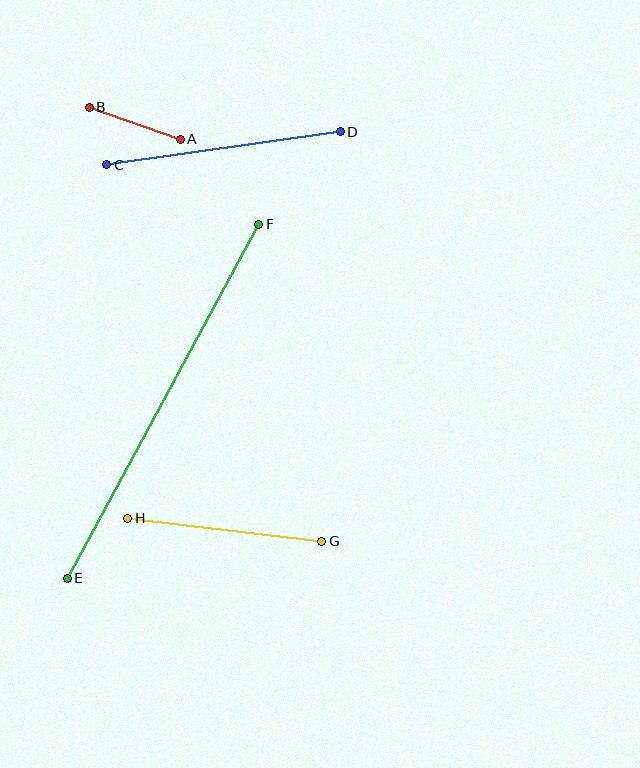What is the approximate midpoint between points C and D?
The midpoint is at approximately (224, 148) pixels.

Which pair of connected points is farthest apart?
Points E and F are farthest apart.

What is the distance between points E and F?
The distance is approximately 403 pixels.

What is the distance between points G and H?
The distance is approximately 195 pixels.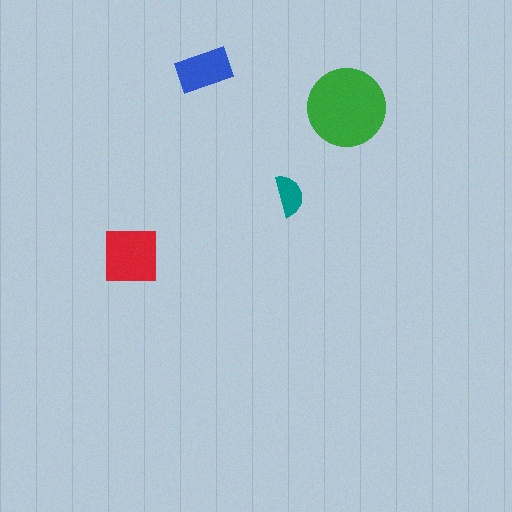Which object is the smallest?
The teal semicircle.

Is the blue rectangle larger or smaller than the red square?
Smaller.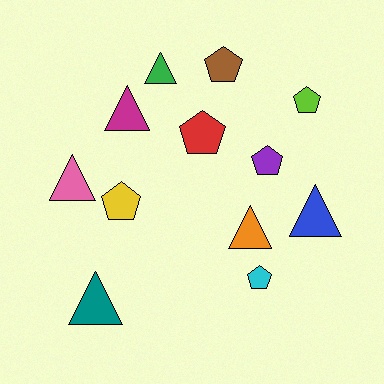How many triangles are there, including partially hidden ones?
There are 6 triangles.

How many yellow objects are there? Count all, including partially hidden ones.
There is 1 yellow object.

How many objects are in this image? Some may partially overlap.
There are 12 objects.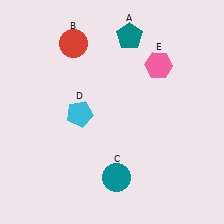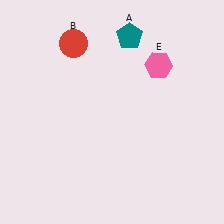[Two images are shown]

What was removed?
The cyan pentagon (D), the teal circle (C) were removed in Image 2.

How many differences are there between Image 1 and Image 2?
There are 2 differences between the two images.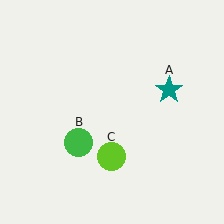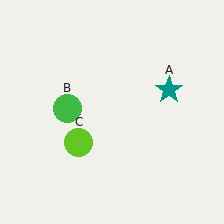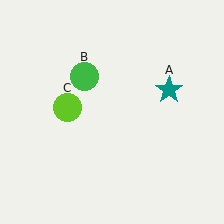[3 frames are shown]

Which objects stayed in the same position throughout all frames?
Teal star (object A) remained stationary.